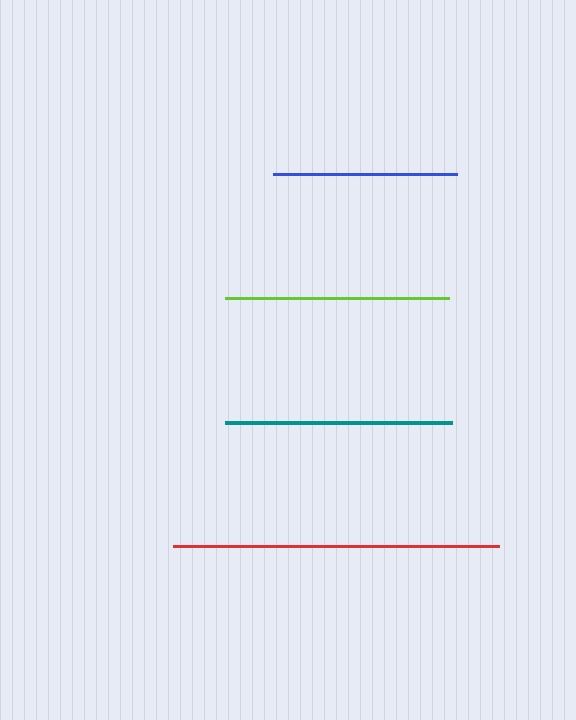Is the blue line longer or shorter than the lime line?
The lime line is longer than the blue line.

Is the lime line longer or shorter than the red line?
The red line is longer than the lime line.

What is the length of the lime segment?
The lime segment is approximately 224 pixels long.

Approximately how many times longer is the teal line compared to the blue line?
The teal line is approximately 1.2 times the length of the blue line.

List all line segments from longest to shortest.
From longest to shortest: red, teal, lime, blue.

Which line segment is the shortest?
The blue line is the shortest at approximately 185 pixels.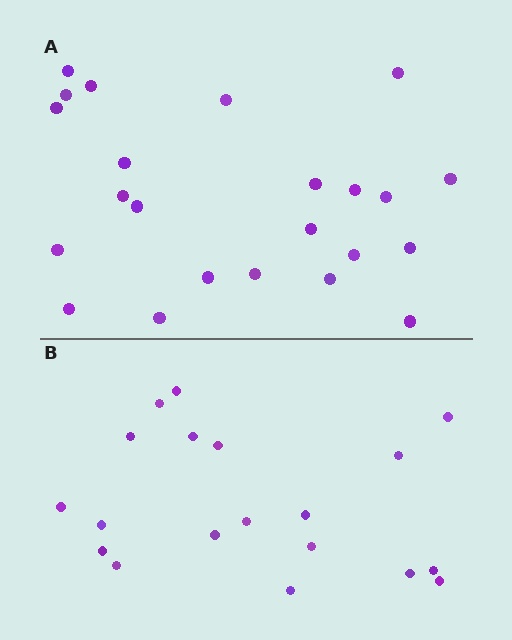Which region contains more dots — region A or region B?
Region A (the top region) has more dots.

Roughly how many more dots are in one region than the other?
Region A has about 4 more dots than region B.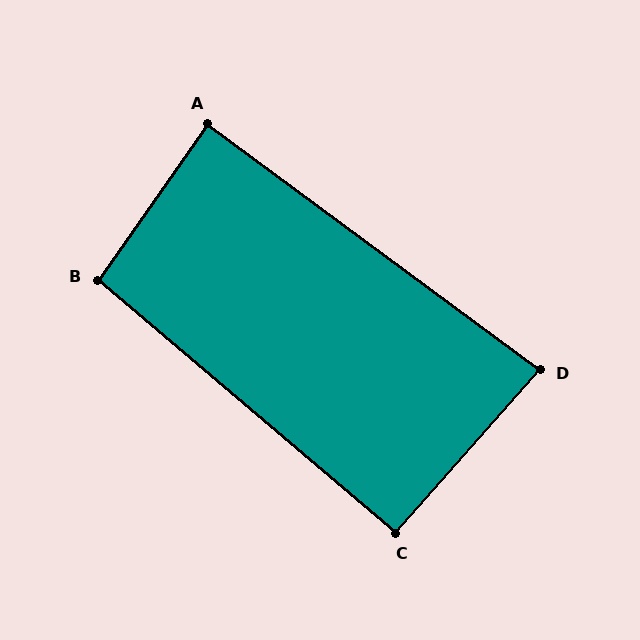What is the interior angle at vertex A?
Approximately 89 degrees (approximately right).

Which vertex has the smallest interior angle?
D, at approximately 85 degrees.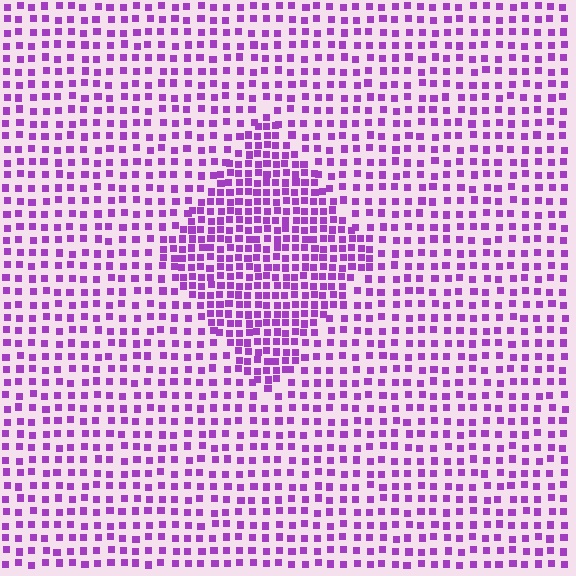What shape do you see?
I see a diamond.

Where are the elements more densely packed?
The elements are more densely packed inside the diamond boundary.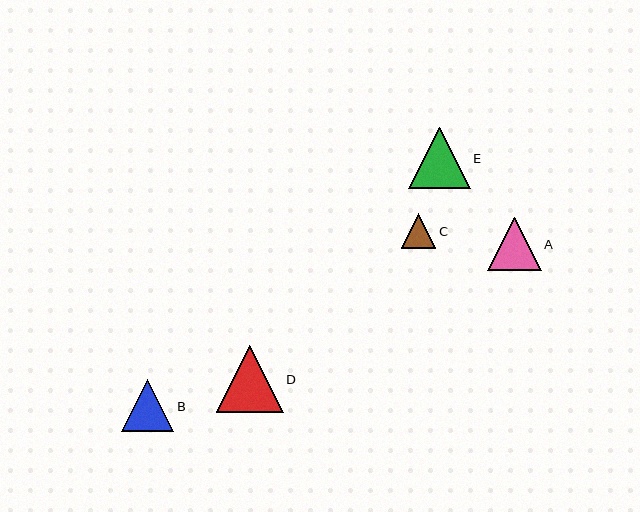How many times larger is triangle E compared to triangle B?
Triangle E is approximately 1.2 times the size of triangle B.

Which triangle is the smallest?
Triangle C is the smallest with a size of approximately 34 pixels.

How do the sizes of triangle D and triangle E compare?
Triangle D and triangle E are approximately the same size.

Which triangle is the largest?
Triangle D is the largest with a size of approximately 67 pixels.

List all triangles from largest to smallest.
From largest to smallest: D, E, A, B, C.